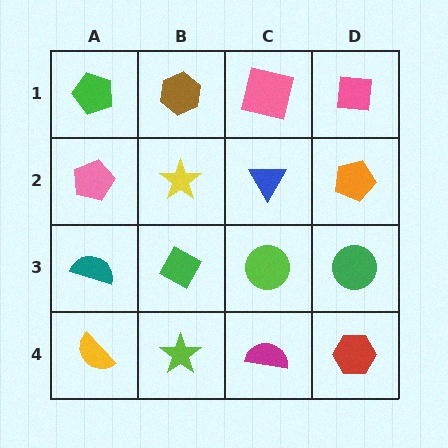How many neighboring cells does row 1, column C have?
3.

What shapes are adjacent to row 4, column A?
A teal semicircle (row 3, column A), a lime star (row 4, column B).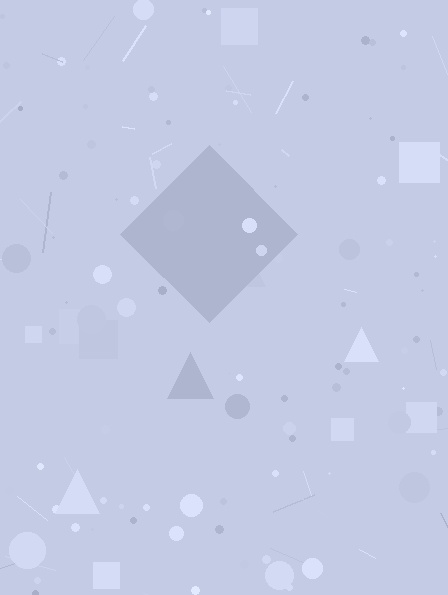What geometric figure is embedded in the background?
A diamond is embedded in the background.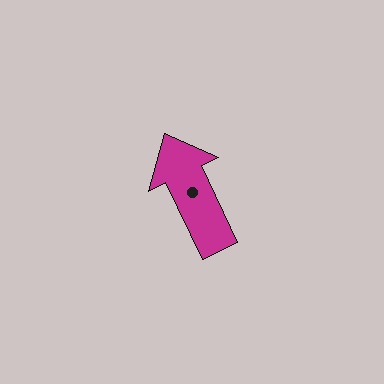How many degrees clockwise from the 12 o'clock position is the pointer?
Approximately 335 degrees.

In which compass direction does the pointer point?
Northwest.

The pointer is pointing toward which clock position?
Roughly 11 o'clock.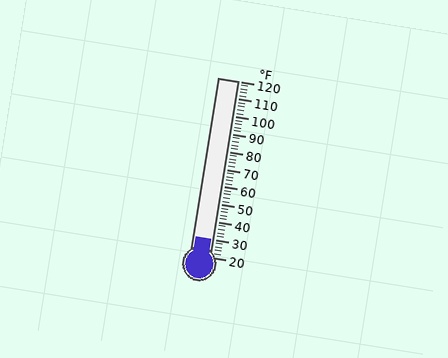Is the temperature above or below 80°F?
The temperature is below 80°F.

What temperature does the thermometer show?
The thermometer shows approximately 30°F.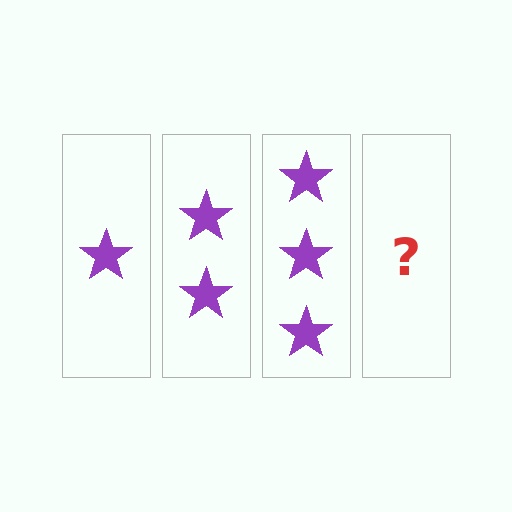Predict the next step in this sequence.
The next step is 4 stars.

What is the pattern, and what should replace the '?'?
The pattern is that each step adds one more star. The '?' should be 4 stars.